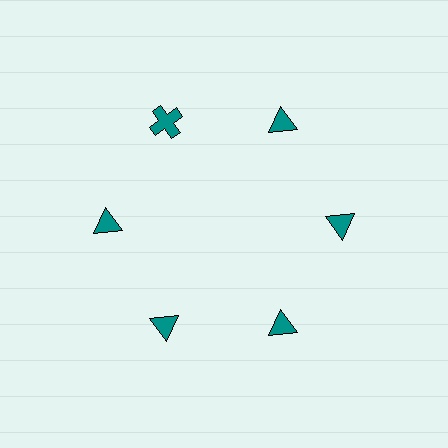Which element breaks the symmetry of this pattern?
The teal cross at roughly the 11 o'clock position breaks the symmetry. All other shapes are teal triangles.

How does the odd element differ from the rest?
It has a different shape: cross instead of triangle.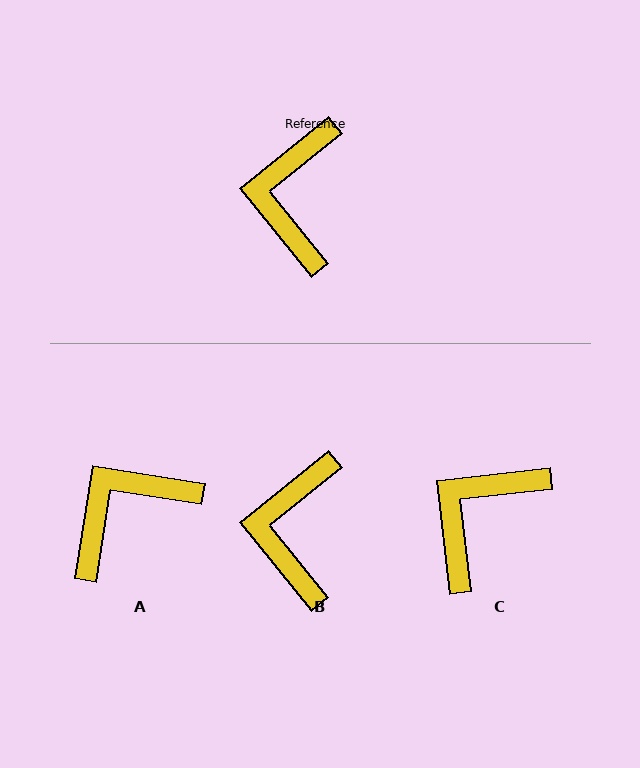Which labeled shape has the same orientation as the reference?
B.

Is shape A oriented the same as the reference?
No, it is off by about 48 degrees.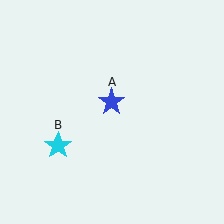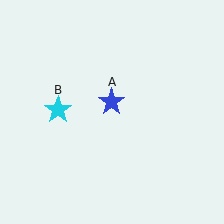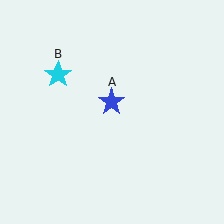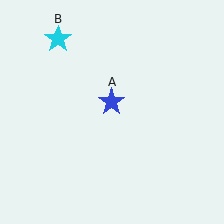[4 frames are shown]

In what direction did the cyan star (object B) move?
The cyan star (object B) moved up.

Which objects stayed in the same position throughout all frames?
Blue star (object A) remained stationary.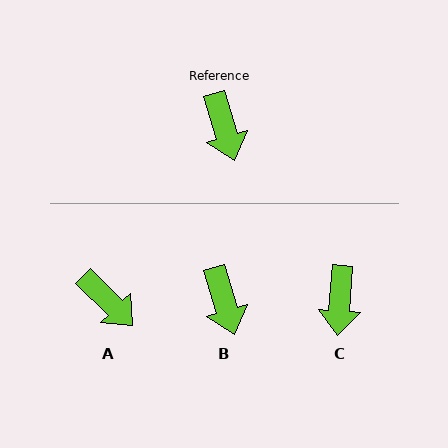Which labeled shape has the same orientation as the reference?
B.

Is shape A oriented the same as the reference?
No, it is off by about 28 degrees.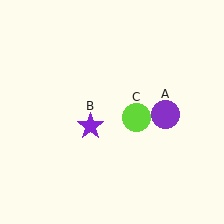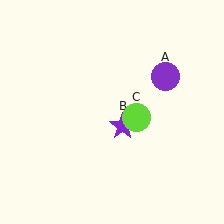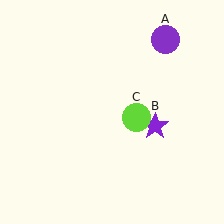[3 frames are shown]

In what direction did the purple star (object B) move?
The purple star (object B) moved right.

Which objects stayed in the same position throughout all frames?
Lime circle (object C) remained stationary.